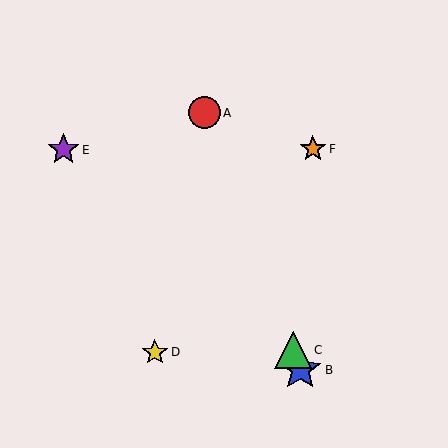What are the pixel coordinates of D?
Object D is at (155, 352).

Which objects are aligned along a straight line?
Objects A, B, C are aligned along a straight line.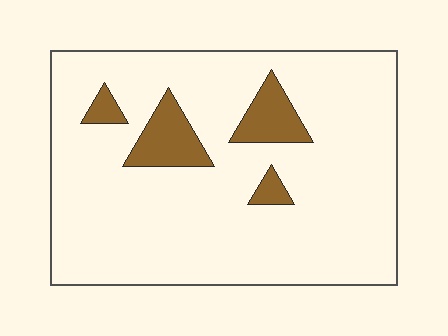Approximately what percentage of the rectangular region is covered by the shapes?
Approximately 10%.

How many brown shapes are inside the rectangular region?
4.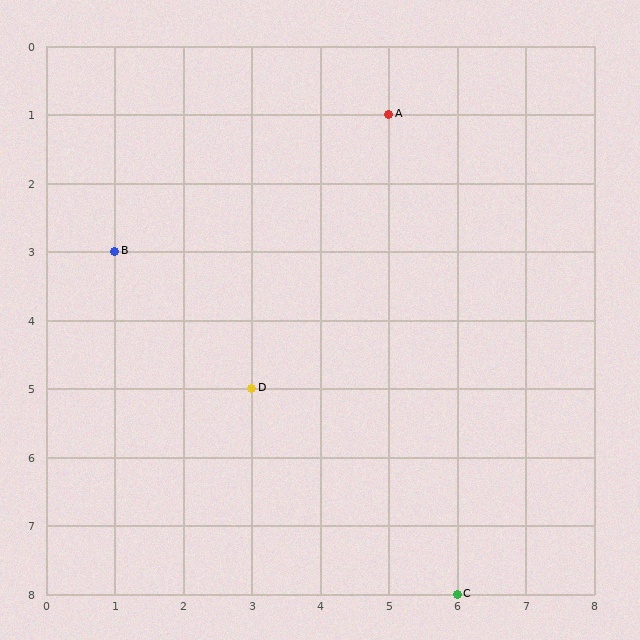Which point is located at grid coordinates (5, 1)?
Point A is at (5, 1).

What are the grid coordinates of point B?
Point B is at grid coordinates (1, 3).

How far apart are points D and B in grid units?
Points D and B are 2 columns and 2 rows apart (about 2.8 grid units diagonally).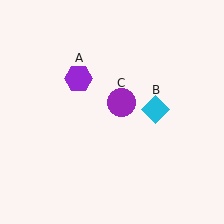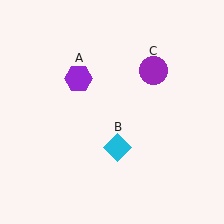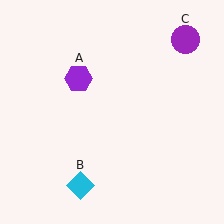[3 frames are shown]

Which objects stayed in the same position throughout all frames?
Purple hexagon (object A) remained stationary.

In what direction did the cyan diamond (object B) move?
The cyan diamond (object B) moved down and to the left.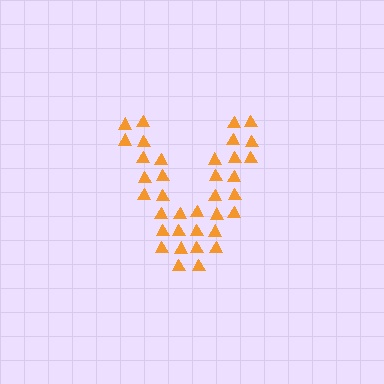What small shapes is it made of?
It is made of small triangles.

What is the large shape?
The large shape is the letter V.